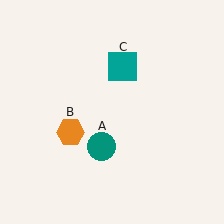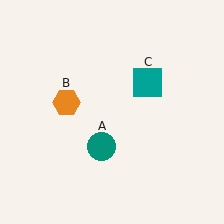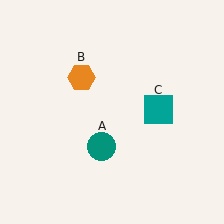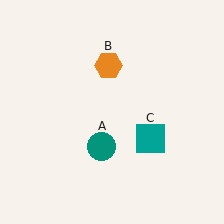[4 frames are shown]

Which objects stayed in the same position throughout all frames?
Teal circle (object A) remained stationary.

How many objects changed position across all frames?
2 objects changed position: orange hexagon (object B), teal square (object C).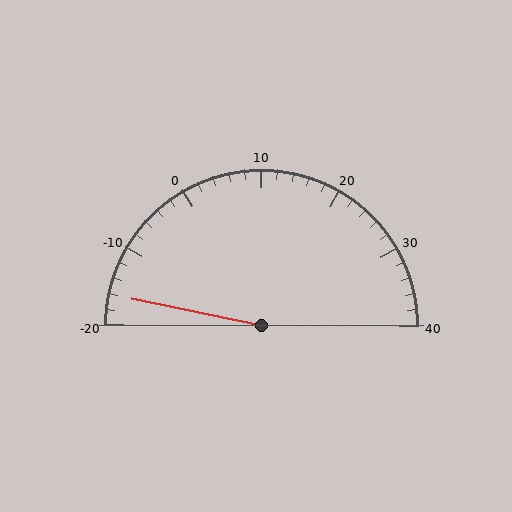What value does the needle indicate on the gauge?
The needle indicates approximately -16.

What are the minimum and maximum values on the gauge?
The gauge ranges from -20 to 40.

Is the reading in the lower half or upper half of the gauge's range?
The reading is in the lower half of the range (-20 to 40).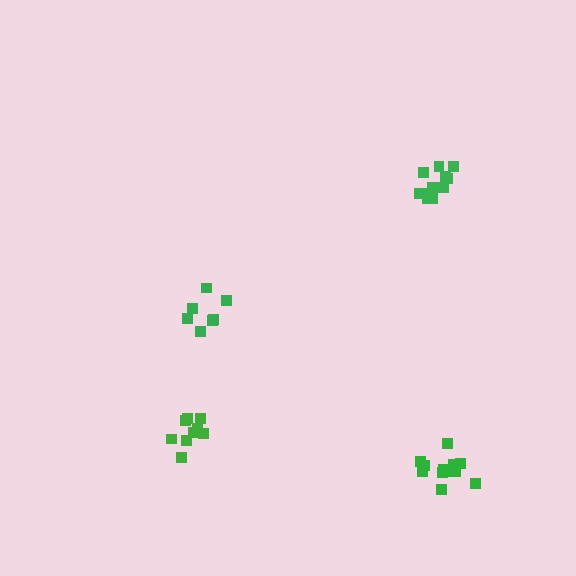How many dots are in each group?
Group 1: 12 dots, Group 2: 7 dots, Group 3: 11 dots, Group 4: 9 dots (39 total).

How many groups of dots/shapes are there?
There are 4 groups.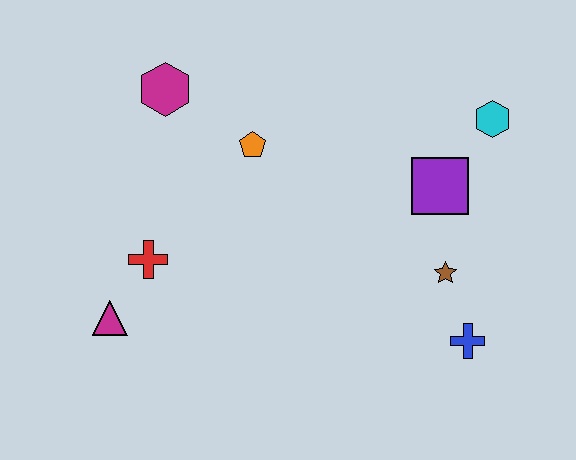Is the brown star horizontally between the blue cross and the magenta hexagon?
Yes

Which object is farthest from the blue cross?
The magenta hexagon is farthest from the blue cross.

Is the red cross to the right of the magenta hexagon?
No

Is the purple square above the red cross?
Yes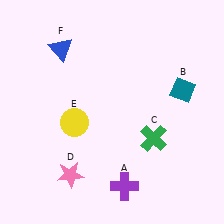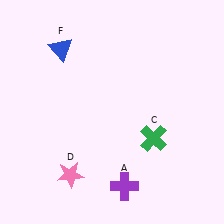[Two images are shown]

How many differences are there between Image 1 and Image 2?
There are 2 differences between the two images.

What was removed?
The teal diamond (B), the yellow circle (E) were removed in Image 2.